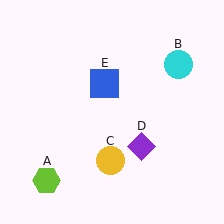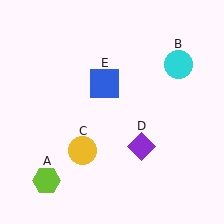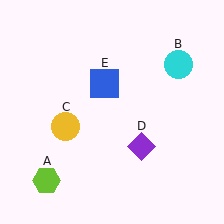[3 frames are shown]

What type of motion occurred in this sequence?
The yellow circle (object C) rotated clockwise around the center of the scene.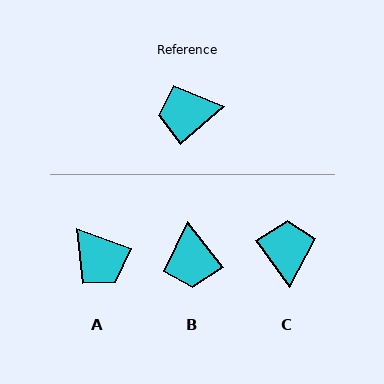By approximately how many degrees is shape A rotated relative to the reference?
Approximately 119 degrees counter-clockwise.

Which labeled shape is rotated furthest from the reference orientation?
A, about 119 degrees away.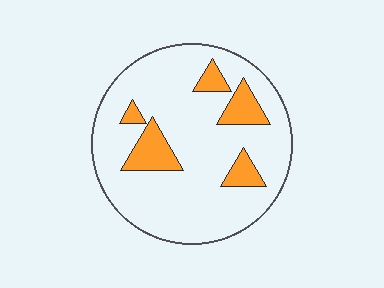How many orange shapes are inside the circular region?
5.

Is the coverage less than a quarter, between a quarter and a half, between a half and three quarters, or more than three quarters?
Less than a quarter.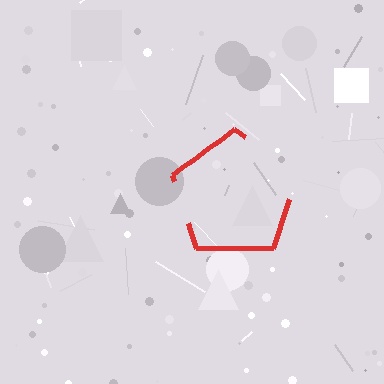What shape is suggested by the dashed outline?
The dashed outline suggests a pentagon.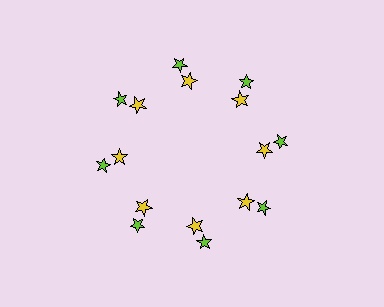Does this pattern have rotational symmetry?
Yes, this pattern has 8-fold rotational symmetry. It looks the same after rotating 45 degrees around the center.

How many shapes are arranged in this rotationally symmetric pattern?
There are 16 shapes, arranged in 8 groups of 2.